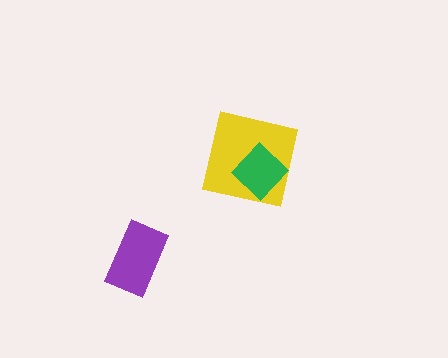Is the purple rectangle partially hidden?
No, no other shape covers it.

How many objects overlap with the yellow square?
1 object overlaps with the yellow square.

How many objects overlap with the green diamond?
1 object overlaps with the green diamond.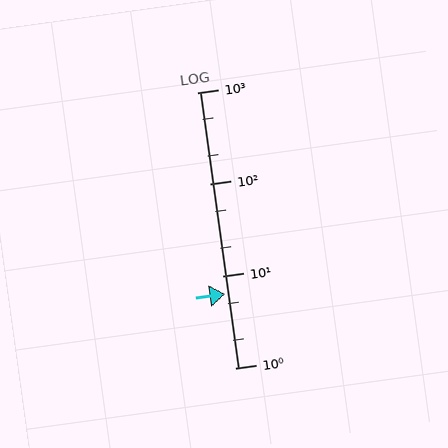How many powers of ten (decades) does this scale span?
The scale spans 3 decades, from 1 to 1000.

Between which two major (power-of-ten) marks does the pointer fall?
The pointer is between 1 and 10.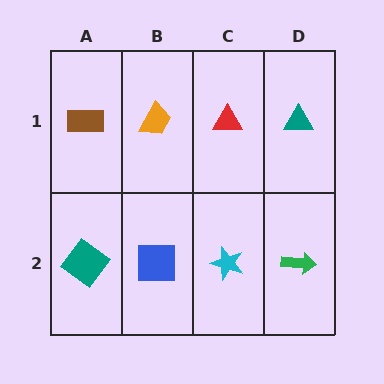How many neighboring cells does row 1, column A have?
2.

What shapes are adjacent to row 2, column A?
A brown rectangle (row 1, column A), a blue square (row 2, column B).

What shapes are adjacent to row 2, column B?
An orange trapezoid (row 1, column B), a teal diamond (row 2, column A), a cyan star (row 2, column C).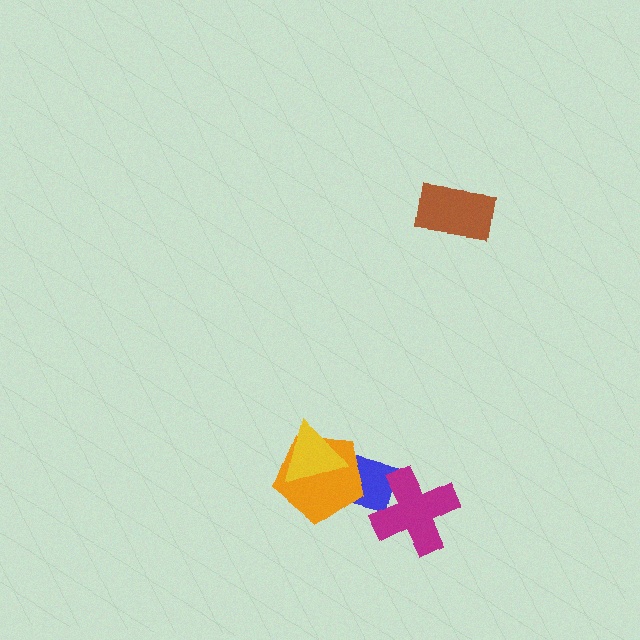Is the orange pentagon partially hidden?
Yes, it is partially covered by another shape.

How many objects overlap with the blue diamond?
2 objects overlap with the blue diamond.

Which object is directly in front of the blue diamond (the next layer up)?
The orange pentagon is directly in front of the blue diamond.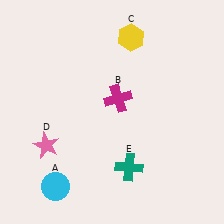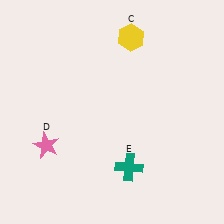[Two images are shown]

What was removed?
The cyan circle (A), the magenta cross (B) were removed in Image 2.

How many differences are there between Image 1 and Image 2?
There are 2 differences between the two images.